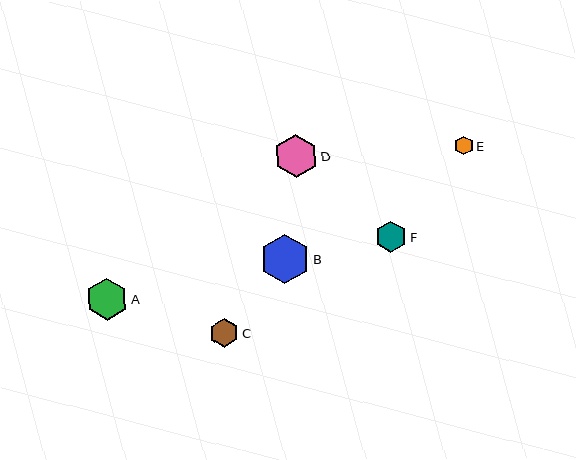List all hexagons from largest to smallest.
From largest to smallest: B, D, A, F, C, E.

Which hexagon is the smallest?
Hexagon E is the smallest with a size of approximately 19 pixels.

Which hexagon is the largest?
Hexagon B is the largest with a size of approximately 50 pixels.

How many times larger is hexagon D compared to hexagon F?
Hexagon D is approximately 1.3 times the size of hexagon F.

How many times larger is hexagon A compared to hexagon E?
Hexagon A is approximately 2.2 times the size of hexagon E.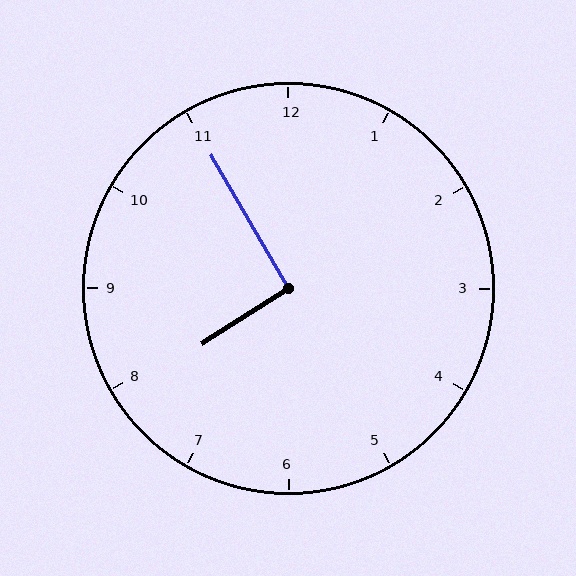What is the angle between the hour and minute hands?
Approximately 92 degrees.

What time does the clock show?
7:55.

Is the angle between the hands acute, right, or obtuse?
It is right.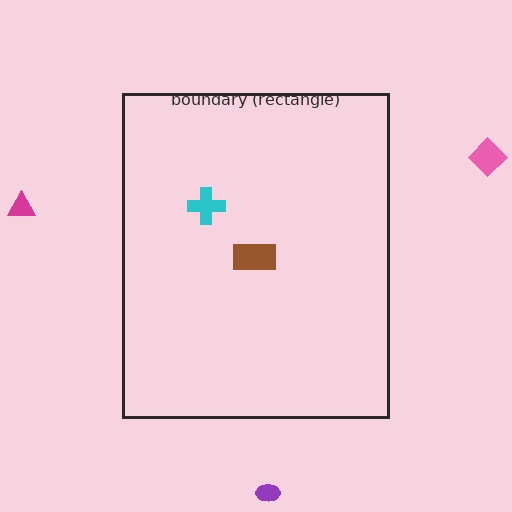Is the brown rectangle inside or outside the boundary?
Inside.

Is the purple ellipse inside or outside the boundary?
Outside.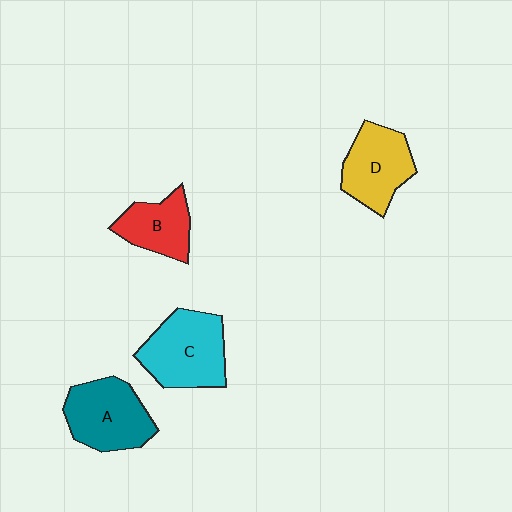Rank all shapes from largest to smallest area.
From largest to smallest: C (cyan), A (teal), D (yellow), B (red).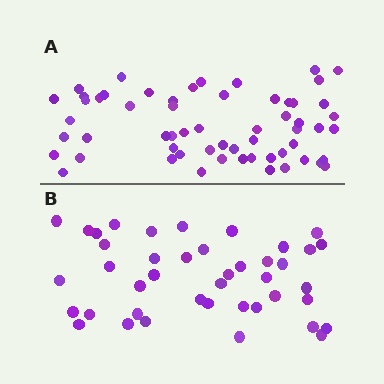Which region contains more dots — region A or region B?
Region A (the top region) has more dots.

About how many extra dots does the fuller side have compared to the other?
Region A has approximately 15 more dots than region B.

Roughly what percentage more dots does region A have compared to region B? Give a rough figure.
About 40% more.